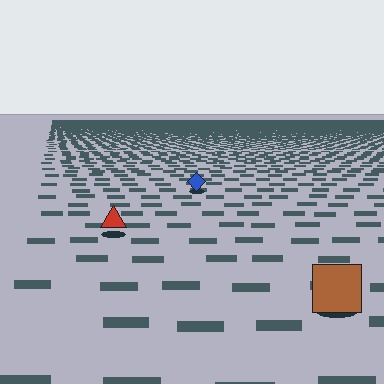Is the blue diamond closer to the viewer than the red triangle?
No. The red triangle is closer — you can tell from the texture gradient: the ground texture is coarser near it.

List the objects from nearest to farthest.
From nearest to farthest: the brown square, the red triangle, the blue diamond.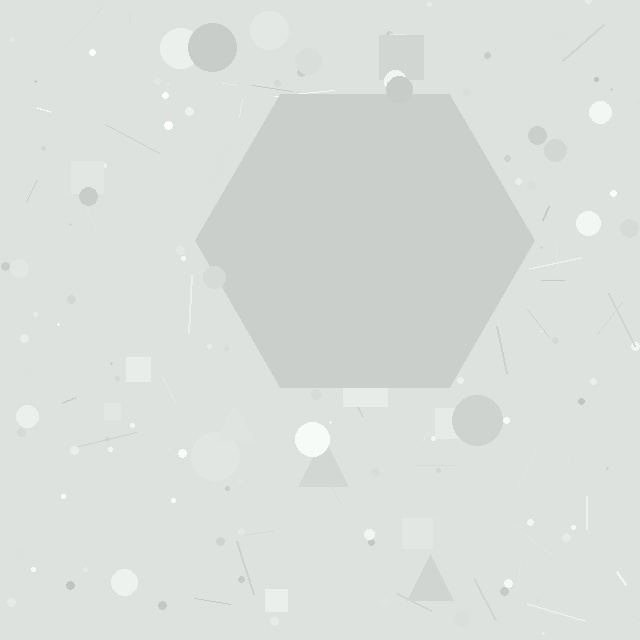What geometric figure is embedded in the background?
A hexagon is embedded in the background.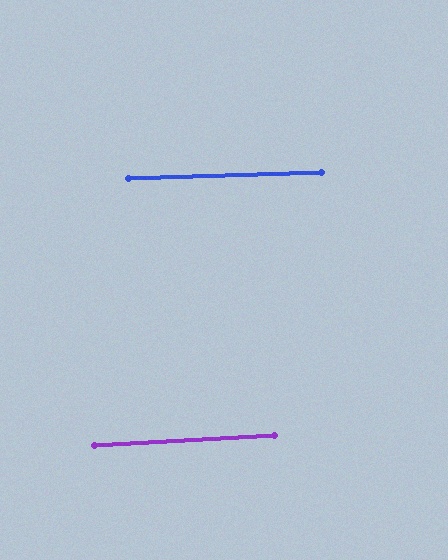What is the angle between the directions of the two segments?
Approximately 1 degree.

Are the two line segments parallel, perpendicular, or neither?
Parallel — their directions differ by only 1.3°.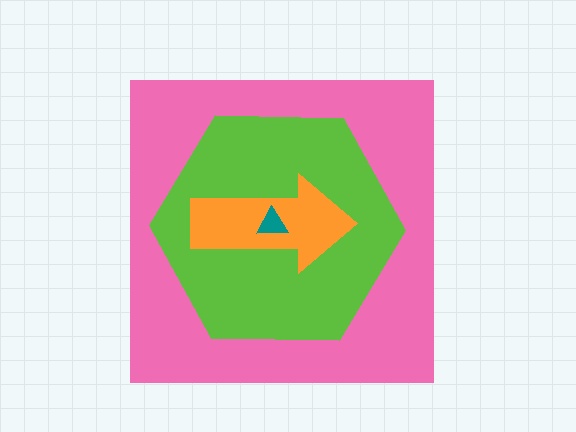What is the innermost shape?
The teal triangle.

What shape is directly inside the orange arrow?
The teal triangle.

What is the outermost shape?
The pink square.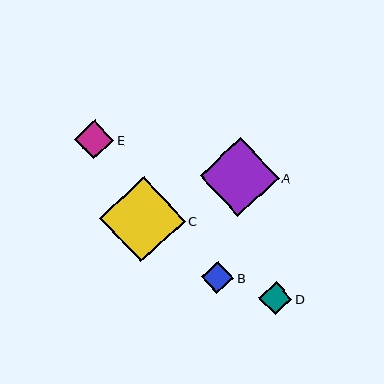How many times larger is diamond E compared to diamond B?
Diamond E is approximately 1.2 times the size of diamond B.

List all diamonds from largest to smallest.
From largest to smallest: C, A, E, D, B.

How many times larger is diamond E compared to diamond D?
Diamond E is approximately 1.2 times the size of diamond D.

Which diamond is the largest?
Diamond C is the largest with a size of approximately 85 pixels.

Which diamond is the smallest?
Diamond B is the smallest with a size of approximately 32 pixels.